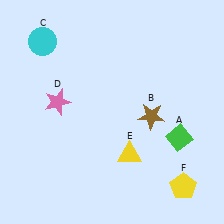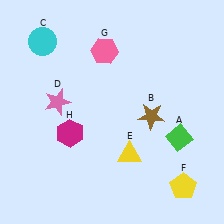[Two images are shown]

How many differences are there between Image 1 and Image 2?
There are 2 differences between the two images.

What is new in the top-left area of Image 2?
A pink hexagon (G) was added in the top-left area of Image 2.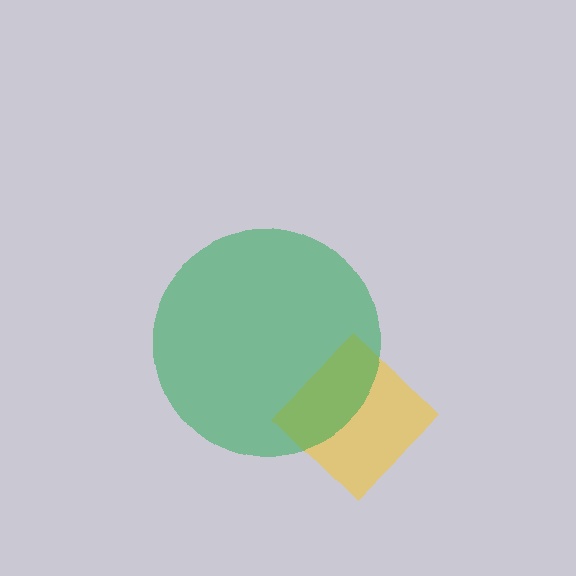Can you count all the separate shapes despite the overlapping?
Yes, there are 2 separate shapes.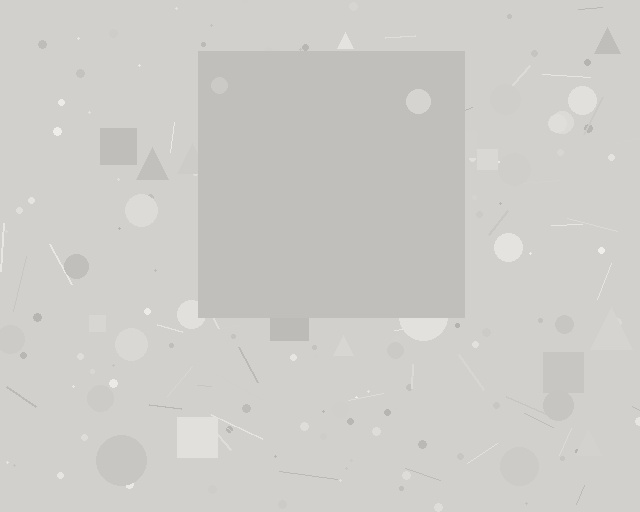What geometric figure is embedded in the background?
A square is embedded in the background.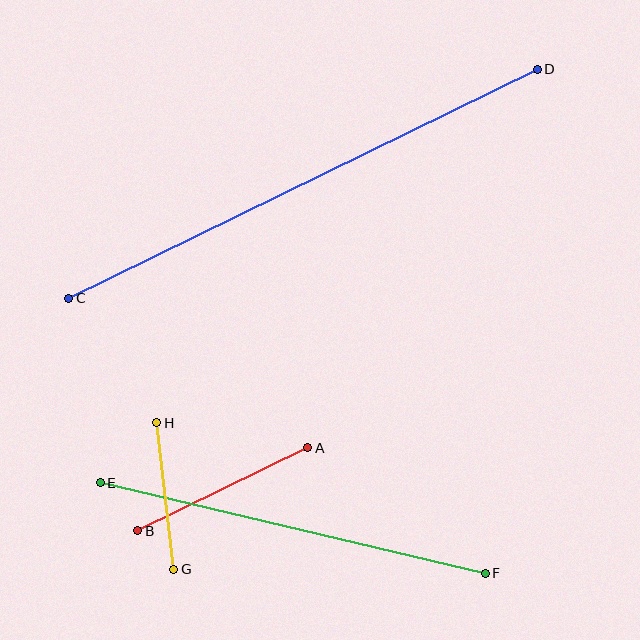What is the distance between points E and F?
The distance is approximately 395 pixels.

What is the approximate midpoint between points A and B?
The midpoint is at approximately (223, 489) pixels.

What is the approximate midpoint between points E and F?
The midpoint is at approximately (293, 528) pixels.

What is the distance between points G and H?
The distance is approximately 147 pixels.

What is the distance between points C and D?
The distance is approximately 522 pixels.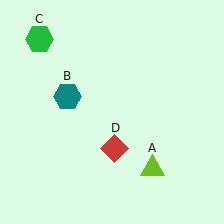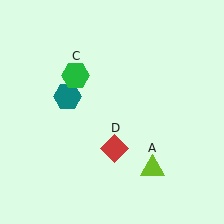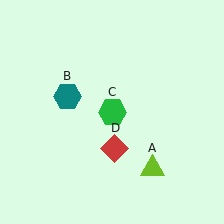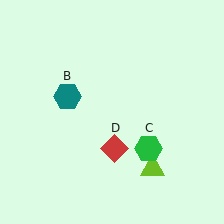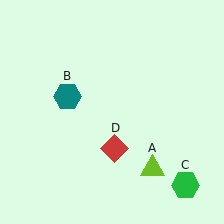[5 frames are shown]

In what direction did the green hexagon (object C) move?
The green hexagon (object C) moved down and to the right.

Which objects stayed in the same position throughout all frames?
Lime triangle (object A) and teal hexagon (object B) and red diamond (object D) remained stationary.